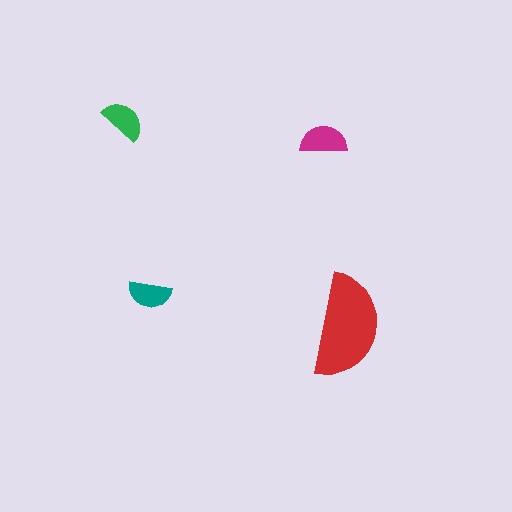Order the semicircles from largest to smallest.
the red one, the magenta one, the green one, the teal one.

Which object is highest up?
The green semicircle is topmost.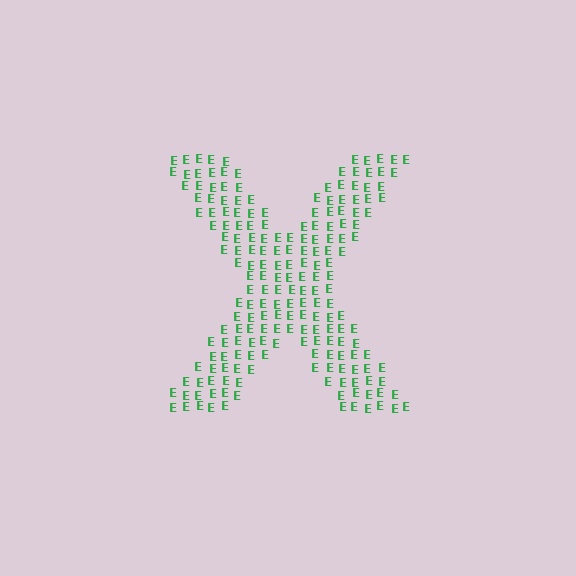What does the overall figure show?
The overall figure shows the letter X.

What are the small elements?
The small elements are letter E's.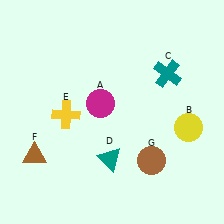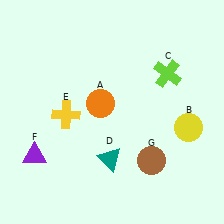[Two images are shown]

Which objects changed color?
A changed from magenta to orange. C changed from teal to lime. F changed from brown to purple.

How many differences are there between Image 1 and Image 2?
There are 3 differences between the two images.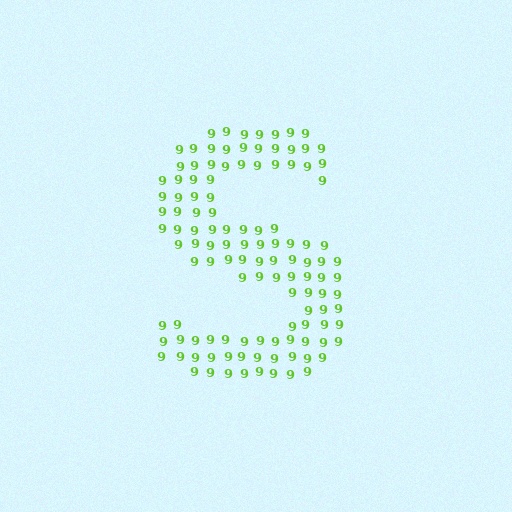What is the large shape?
The large shape is the letter S.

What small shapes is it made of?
It is made of small digit 9's.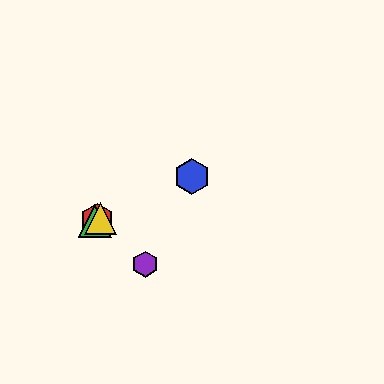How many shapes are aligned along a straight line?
4 shapes (the red hexagon, the blue hexagon, the green triangle, the yellow triangle) are aligned along a straight line.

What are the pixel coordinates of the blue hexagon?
The blue hexagon is at (192, 177).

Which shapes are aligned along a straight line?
The red hexagon, the blue hexagon, the green triangle, the yellow triangle are aligned along a straight line.